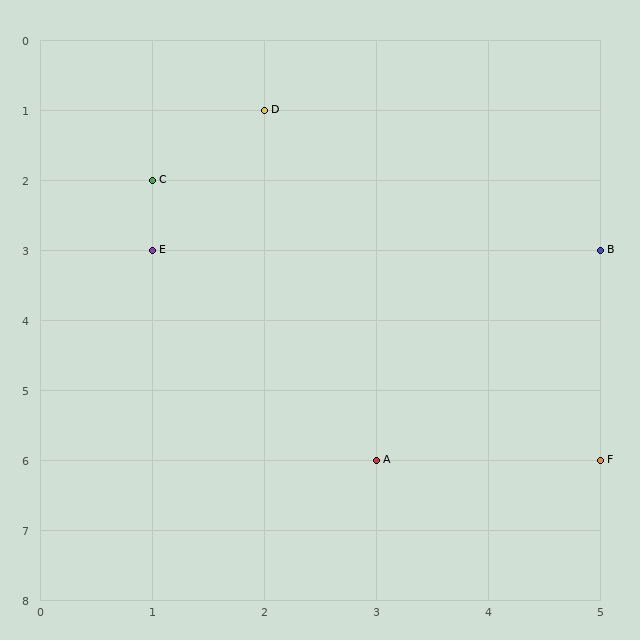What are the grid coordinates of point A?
Point A is at grid coordinates (3, 6).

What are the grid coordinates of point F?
Point F is at grid coordinates (5, 6).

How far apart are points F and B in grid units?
Points F and B are 3 rows apart.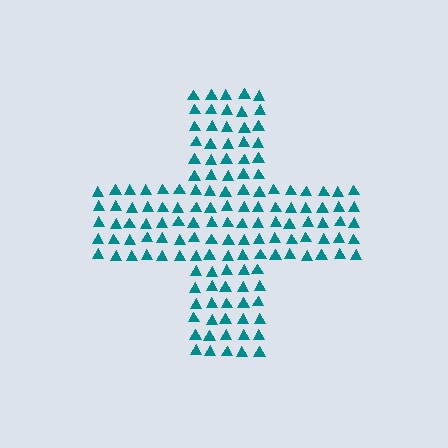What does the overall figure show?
The overall figure shows a cross.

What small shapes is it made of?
It is made of small triangles.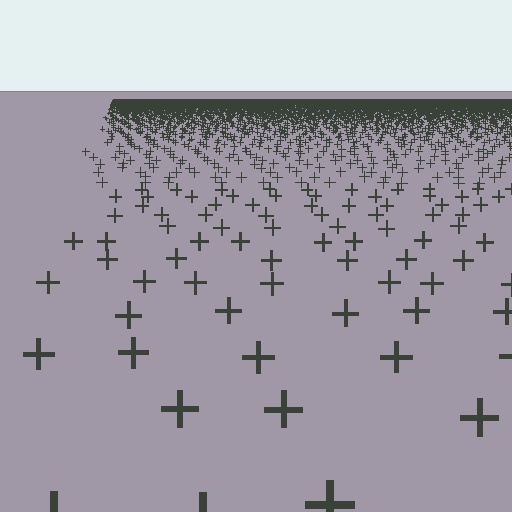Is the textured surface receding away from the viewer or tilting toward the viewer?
The surface is receding away from the viewer. Texture elements get smaller and denser toward the top.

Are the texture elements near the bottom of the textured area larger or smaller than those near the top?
Larger. Near the bottom, elements are closer to the viewer and appear at a bigger on-screen size.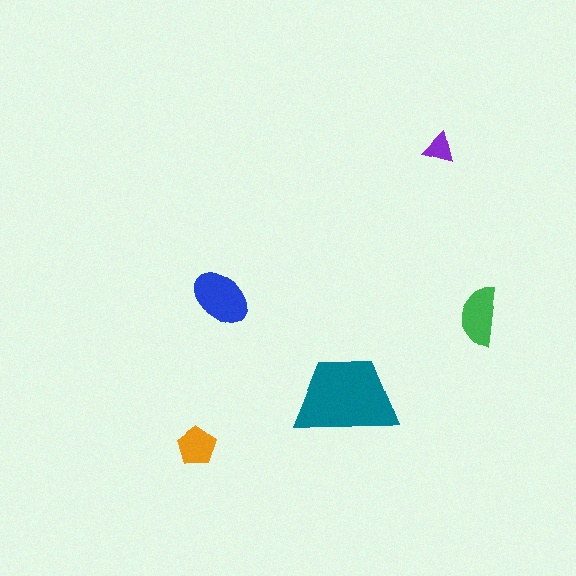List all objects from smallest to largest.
The purple triangle, the orange pentagon, the green semicircle, the blue ellipse, the teal trapezoid.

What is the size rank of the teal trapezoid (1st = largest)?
1st.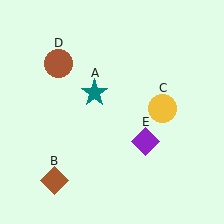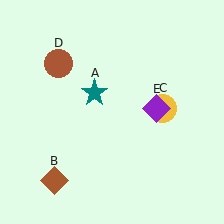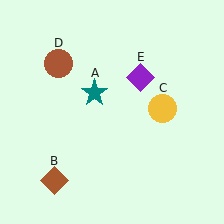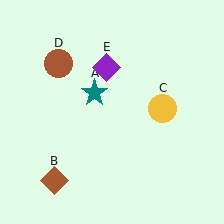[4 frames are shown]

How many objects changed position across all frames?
1 object changed position: purple diamond (object E).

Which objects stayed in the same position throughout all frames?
Teal star (object A) and brown diamond (object B) and yellow circle (object C) and brown circle (object D) remained stationary.